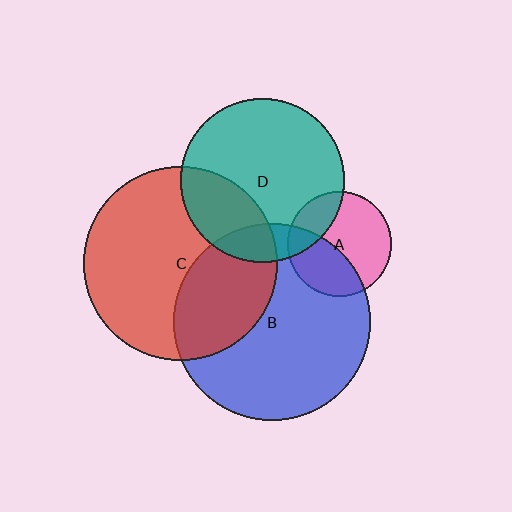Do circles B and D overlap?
Yes.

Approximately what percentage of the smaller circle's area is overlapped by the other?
Approximately 15%.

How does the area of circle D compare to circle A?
Approximately 2.5 times.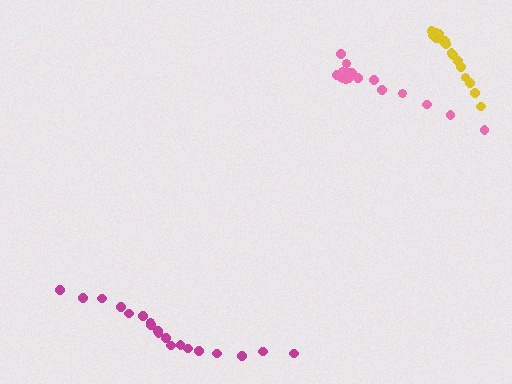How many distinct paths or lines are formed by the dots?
There are 3 distinct paths.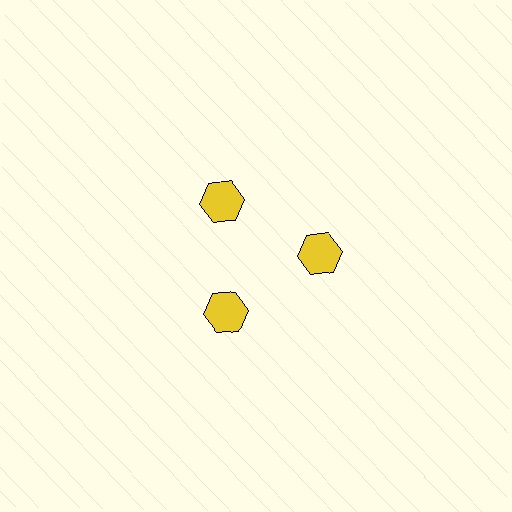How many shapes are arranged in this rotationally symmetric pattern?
There are 3 shapes, arranged in 3 groups of 1.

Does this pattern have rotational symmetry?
Yes, this pattern has 3-fold rotational symmetry. It looks the same after rotating 120 degrees around the center.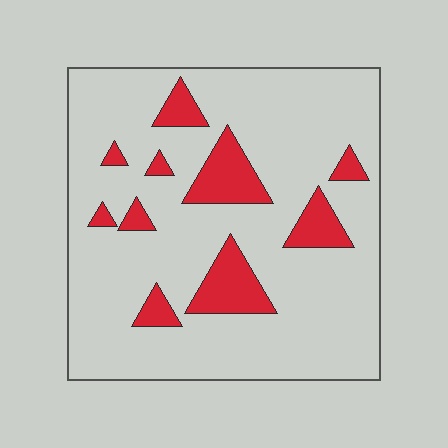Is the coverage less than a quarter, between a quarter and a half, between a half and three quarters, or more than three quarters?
Less than a quarter.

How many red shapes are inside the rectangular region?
10.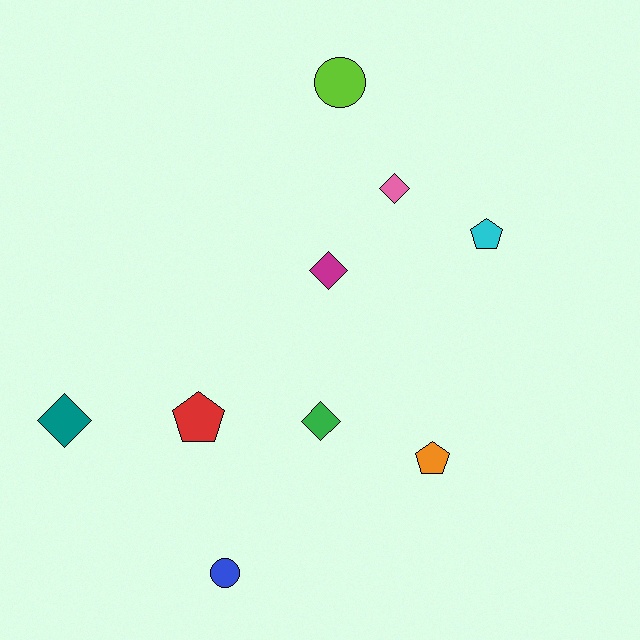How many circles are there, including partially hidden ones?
There are 2 circles.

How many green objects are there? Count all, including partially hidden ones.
There is 1 green object.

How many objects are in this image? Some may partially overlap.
There are 9 objects.